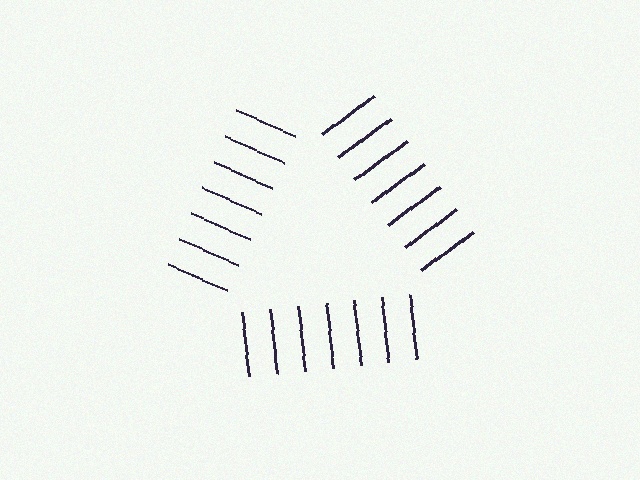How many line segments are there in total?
21 — 7 along each of the 3 edges.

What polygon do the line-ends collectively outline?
An illusory triangle — the line segments terminate on its edges but no continuous stroke is drawn.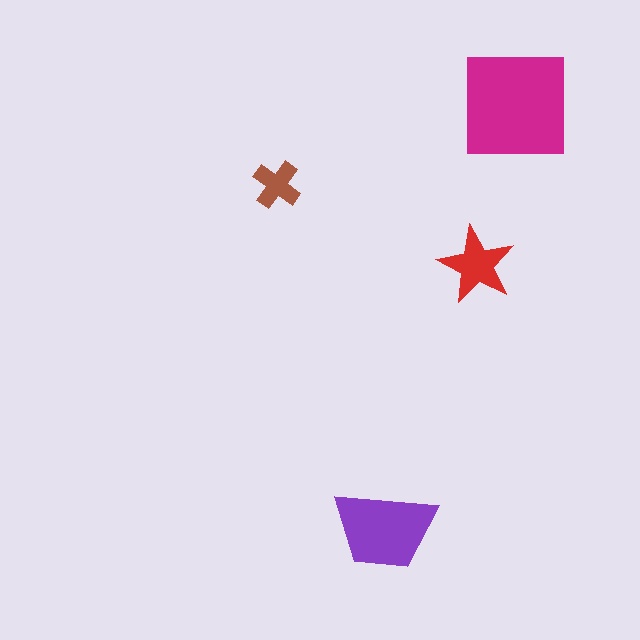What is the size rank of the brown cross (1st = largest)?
4th.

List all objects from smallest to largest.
The brown cross, the red star, the purple trapezoid, the magenta square.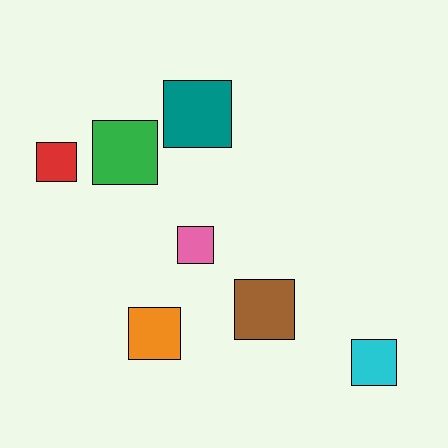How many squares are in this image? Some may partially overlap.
There are 7 squares.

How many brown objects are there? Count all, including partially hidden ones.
There is 1 brown object.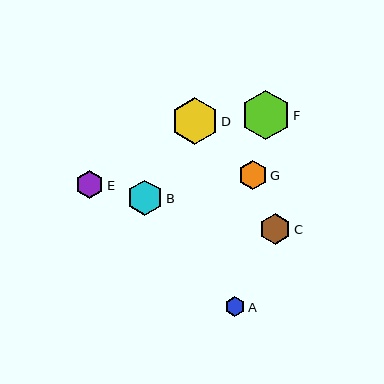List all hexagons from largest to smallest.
From largest to smallest: F, D, B, C, G, E, A.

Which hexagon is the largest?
Hexagon F is the largest with a size of approximately 49 pixels.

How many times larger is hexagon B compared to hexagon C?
Hexagon B is approximately 1.1 times the size of hexagon C.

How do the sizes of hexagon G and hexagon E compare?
Hexagon G and hexagon E are approximately the same size.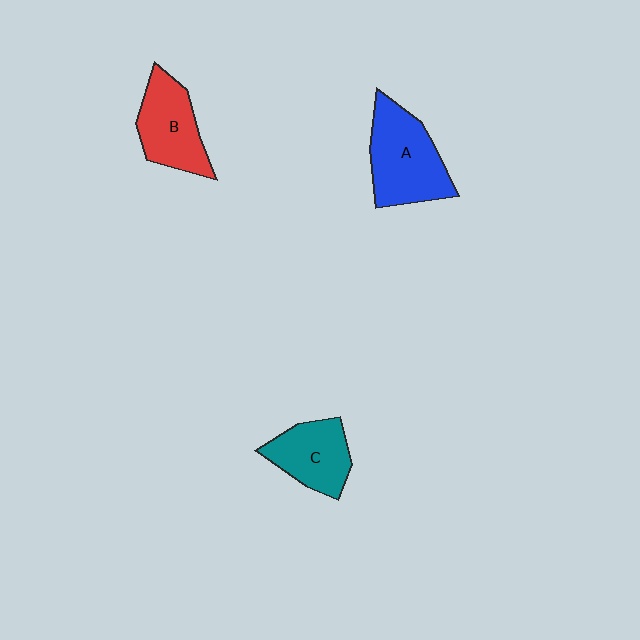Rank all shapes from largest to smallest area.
From largest to smallest: A (blue), B (red), C (teal).